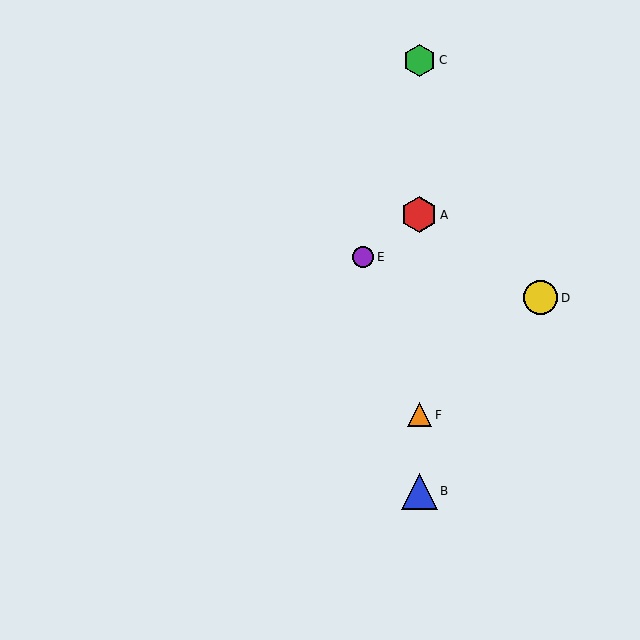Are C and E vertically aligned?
No, C is at x≈419 and E is at x≈363.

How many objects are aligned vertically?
4 objects (A, B, C, F) are aligned vertically.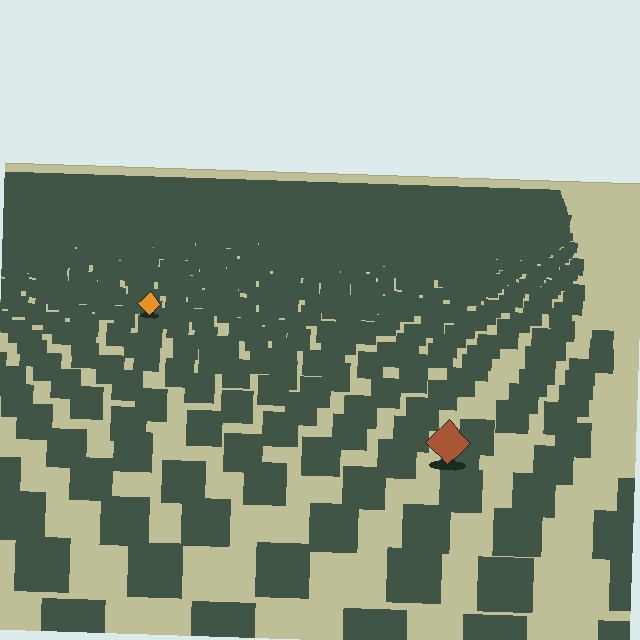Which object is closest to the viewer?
The brown diamond is closest. The texture marks near it are larger and more spread out.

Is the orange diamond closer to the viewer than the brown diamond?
No. The brown diamond is closer — you can tell from the texture gradient: the ground texture is coarser near it.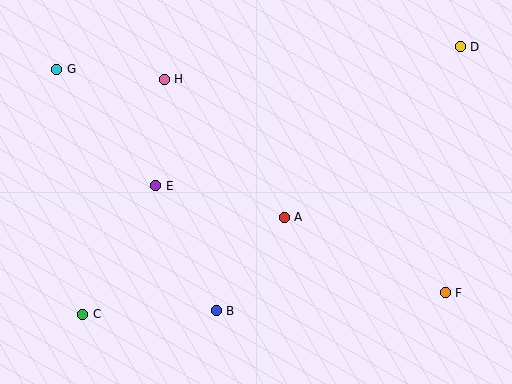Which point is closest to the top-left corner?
Point G is closest to the top-left corner.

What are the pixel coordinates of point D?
Point D is at (460, 47).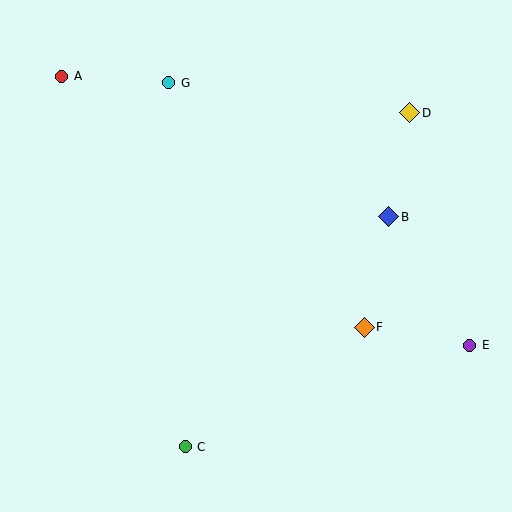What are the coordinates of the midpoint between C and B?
The midpoint between C and B is at (287, 332).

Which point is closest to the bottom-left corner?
Point C is closest to the bottom-left corner.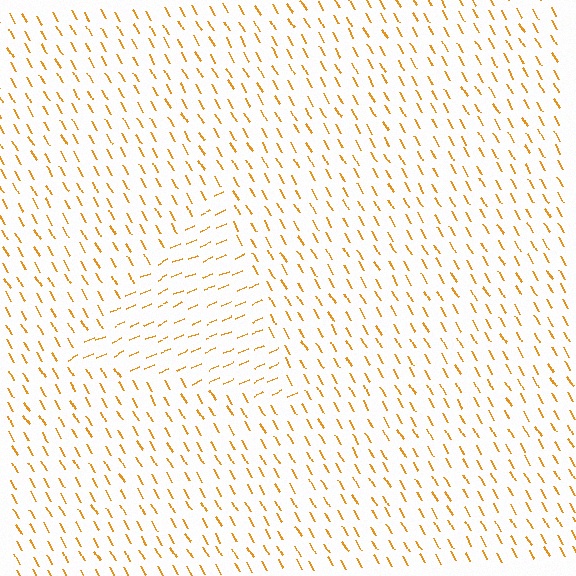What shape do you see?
I see a triangle.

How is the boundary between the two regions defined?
The boundary is defined purely by a change in line orientation (approximately 84 degrees difference). All lines are the same color and thickness.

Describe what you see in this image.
The image is filled with small orange line segments. A triangle region in the image has lines oriented differently from the surrounding lines, creating a visible texture boundary.